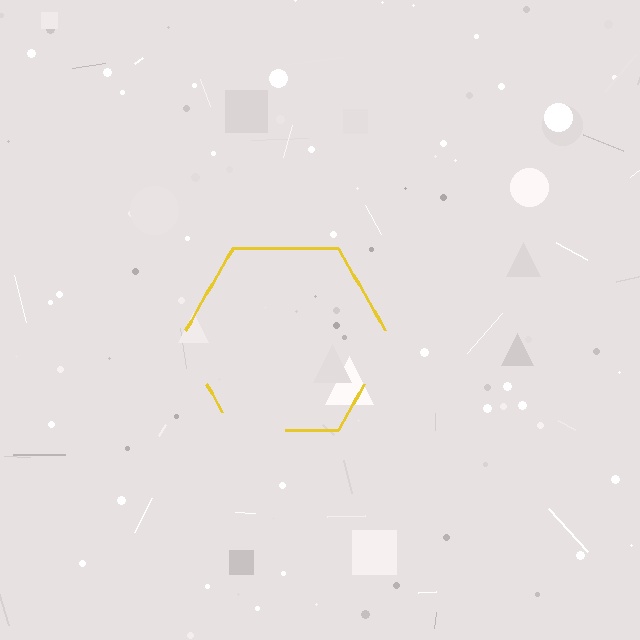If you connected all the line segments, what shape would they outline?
They would outline a hexagon.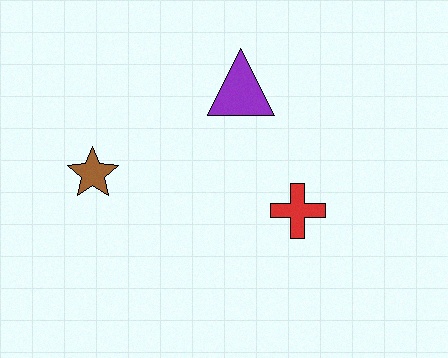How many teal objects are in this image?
There are no teal objects.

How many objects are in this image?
There are 3 objects.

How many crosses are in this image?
There is 1 cross.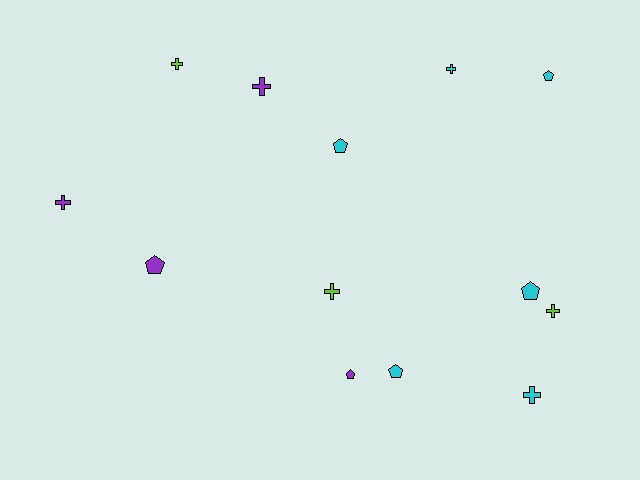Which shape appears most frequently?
Cross, with 7 objects.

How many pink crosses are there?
There are no pink crosses.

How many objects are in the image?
There are 13 objects.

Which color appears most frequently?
Cyan, with 6 objects.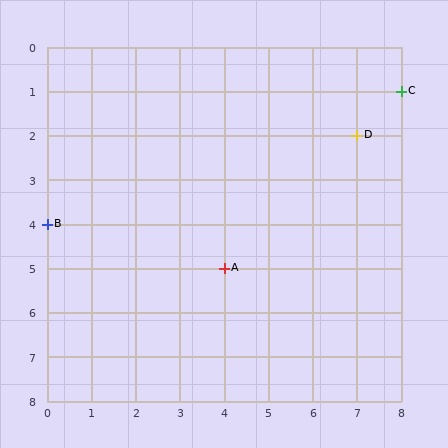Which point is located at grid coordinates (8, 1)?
Point C is at (8, 1).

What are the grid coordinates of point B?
Point B is at grid coordinates (0, 4).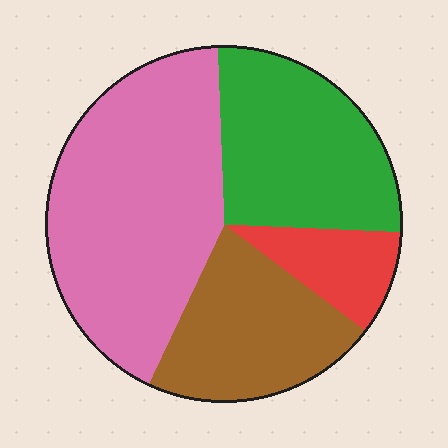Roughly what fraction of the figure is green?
Green covers about 25% of the figure.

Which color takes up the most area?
Pink, at roughly 45%.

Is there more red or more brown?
Brown.